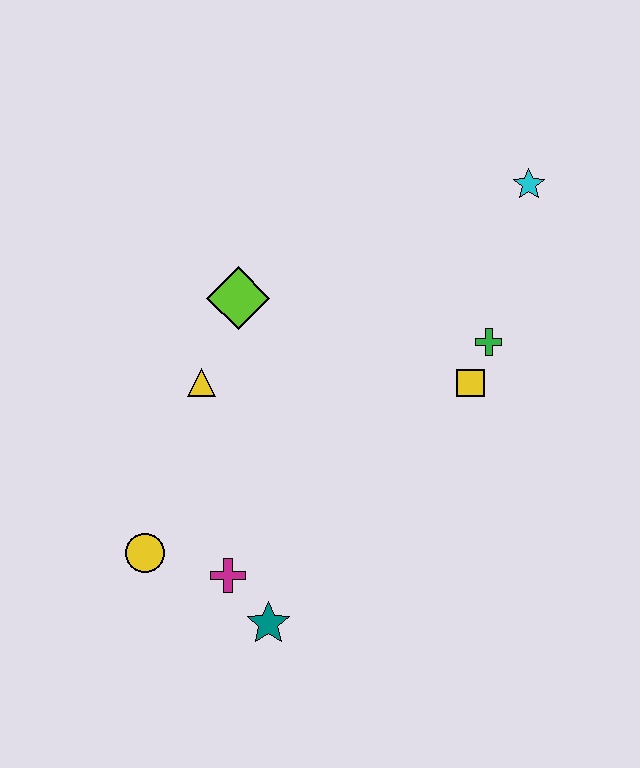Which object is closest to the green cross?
The yellow square is closest to the green cross.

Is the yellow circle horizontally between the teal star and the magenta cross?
No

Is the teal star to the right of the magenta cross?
Yes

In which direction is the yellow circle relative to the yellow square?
The yellow circle is to the left of the yellow square.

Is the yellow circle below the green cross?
Yes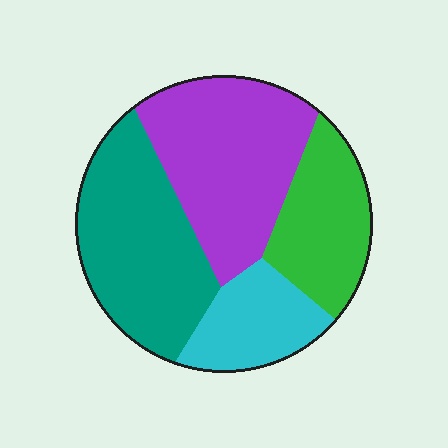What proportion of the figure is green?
Green covers 20% of the figure.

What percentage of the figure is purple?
Purple covers 33% of the figure.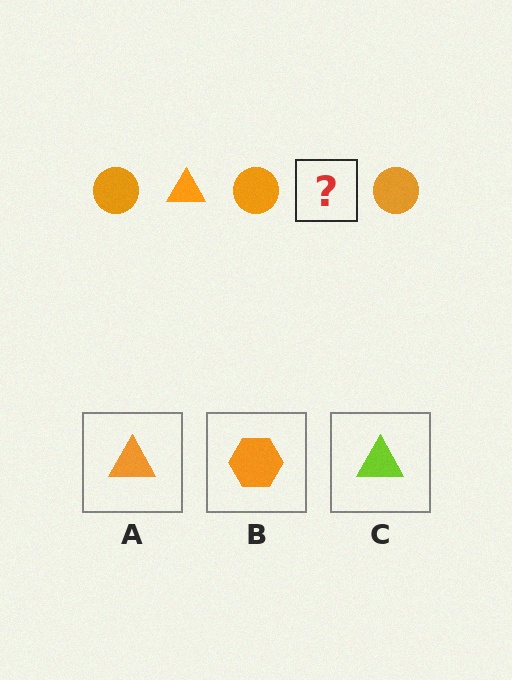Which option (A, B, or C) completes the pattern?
A.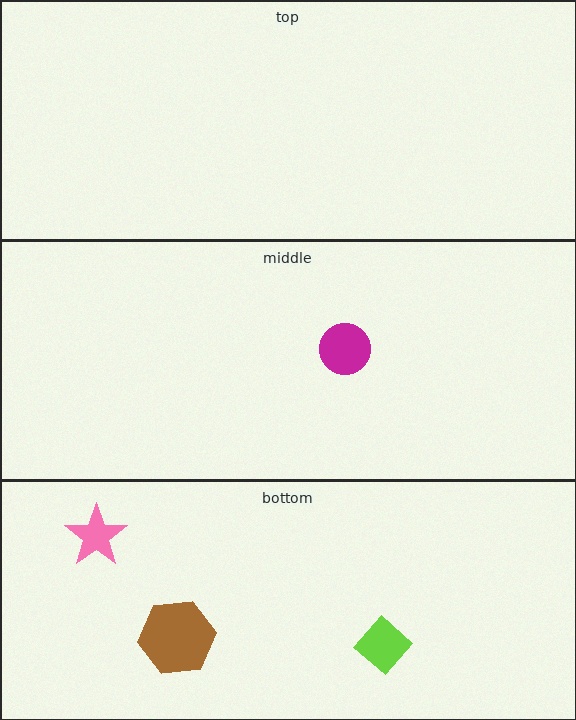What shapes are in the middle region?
The magenta circle.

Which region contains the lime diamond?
The bottom region.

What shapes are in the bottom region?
The lime diamond, the brown hexagon, the pink star.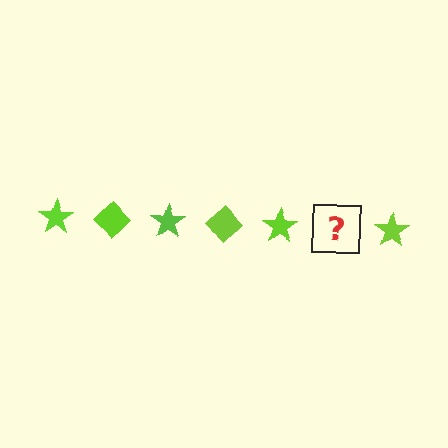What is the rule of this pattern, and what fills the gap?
The rule is that the pattern cycles through star, diamond shapes in lime. The gap should be filled with a lime diamond.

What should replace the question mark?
The question mark should be replaced with a lime diamond.